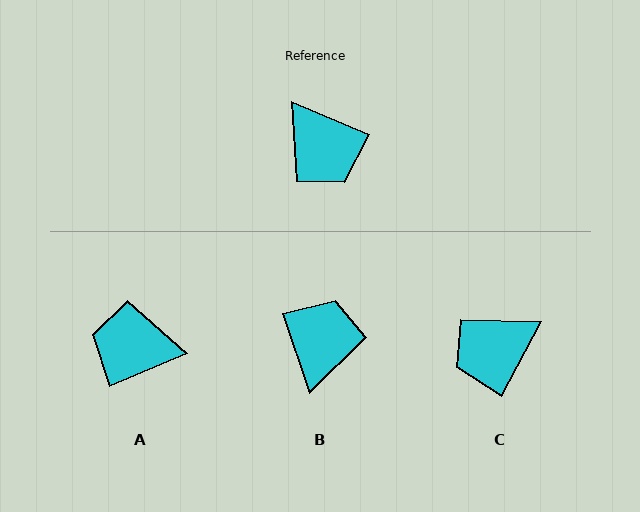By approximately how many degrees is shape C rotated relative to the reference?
Approximately 95 degrees clockwise.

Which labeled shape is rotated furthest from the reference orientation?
A, about 135 degrees away.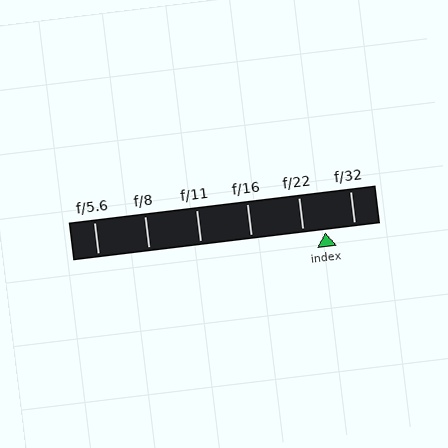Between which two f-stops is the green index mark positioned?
The index mark is between f/22 and f/32.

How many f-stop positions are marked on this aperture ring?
There are 6 f-stop positions marked.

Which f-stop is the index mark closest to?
The index mark is closest to f/22.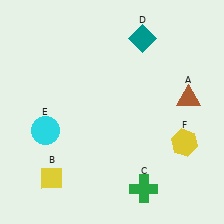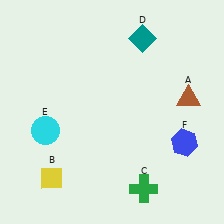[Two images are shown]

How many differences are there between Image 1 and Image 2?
There is 1 difference between the two images.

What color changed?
The hexagon (F) changed from yellow in Image 1 to blue in Image 2.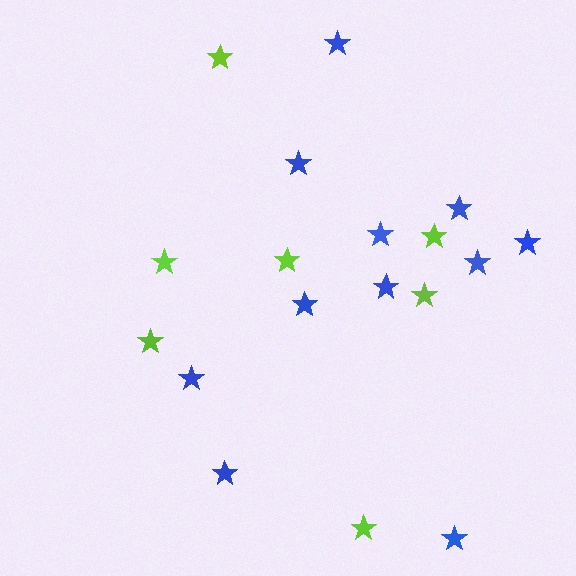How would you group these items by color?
There are 2 groups: one group of lime stars (7) and one group of blue stars (11).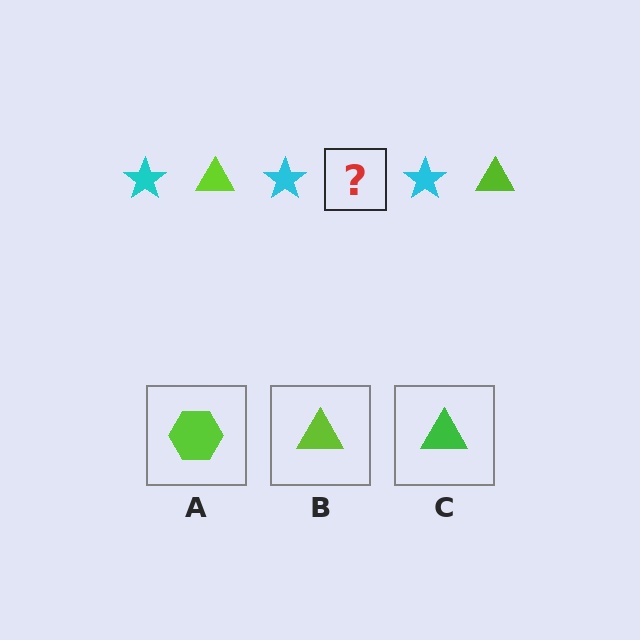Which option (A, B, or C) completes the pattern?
B.